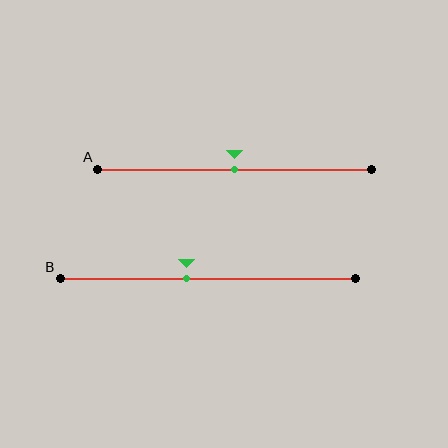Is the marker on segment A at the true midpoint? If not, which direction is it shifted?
Yes, the marker on segment A is at the true midpoint.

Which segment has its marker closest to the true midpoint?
Segment A has its marker closest to the true midpoint.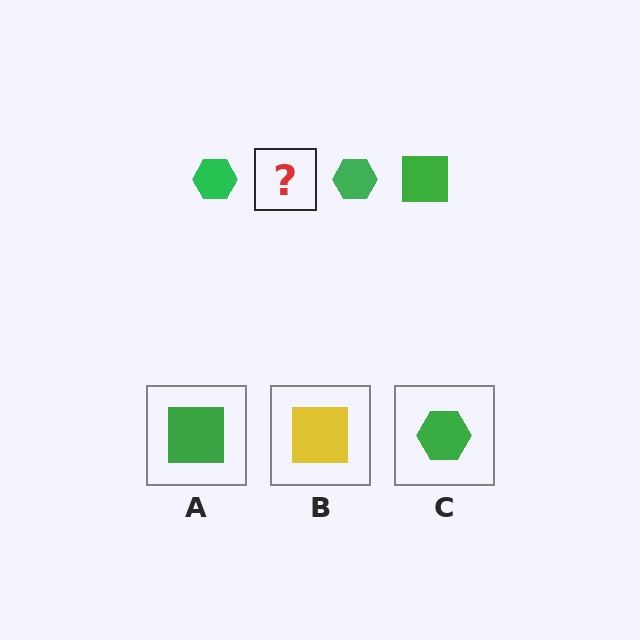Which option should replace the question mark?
Option A.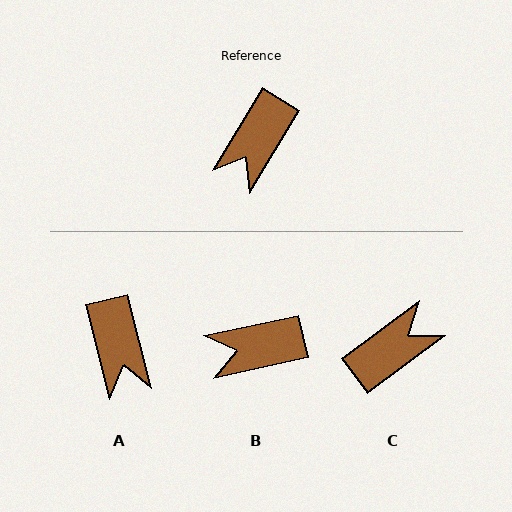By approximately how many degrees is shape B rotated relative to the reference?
Approximately 47 degrees clockwise.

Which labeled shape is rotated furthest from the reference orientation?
C, about 158 degrees away.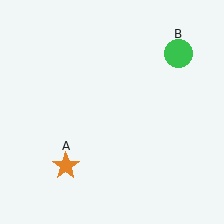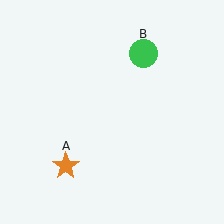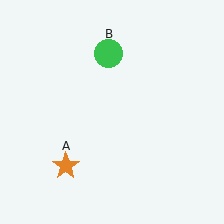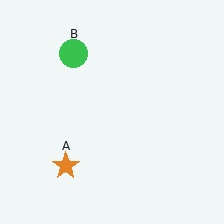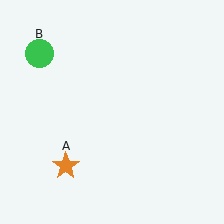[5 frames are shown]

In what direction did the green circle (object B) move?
The green circle (object B) moved left.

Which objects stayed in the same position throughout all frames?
Orange star (object A) remained stationary.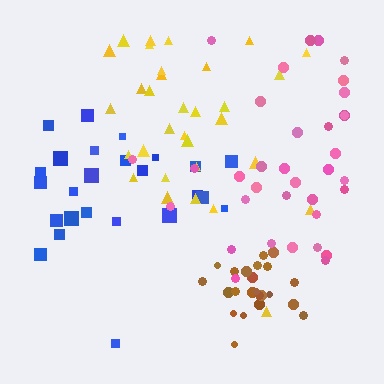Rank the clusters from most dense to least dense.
brown, pink, yellow, blue.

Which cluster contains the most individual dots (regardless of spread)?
Pink (35).